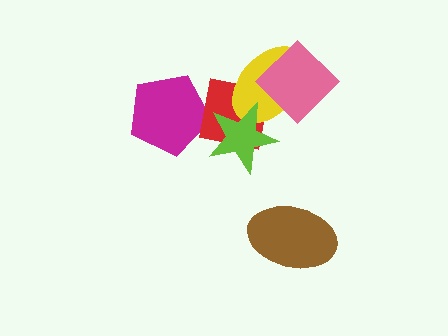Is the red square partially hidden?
Yes, it is partially covered by another shape.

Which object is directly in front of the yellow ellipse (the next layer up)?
The lime star is directly in front of the yellow ellipse.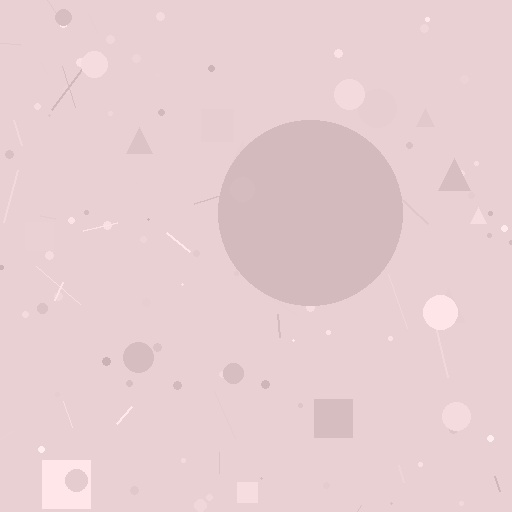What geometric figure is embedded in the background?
A circle is embedded in the background.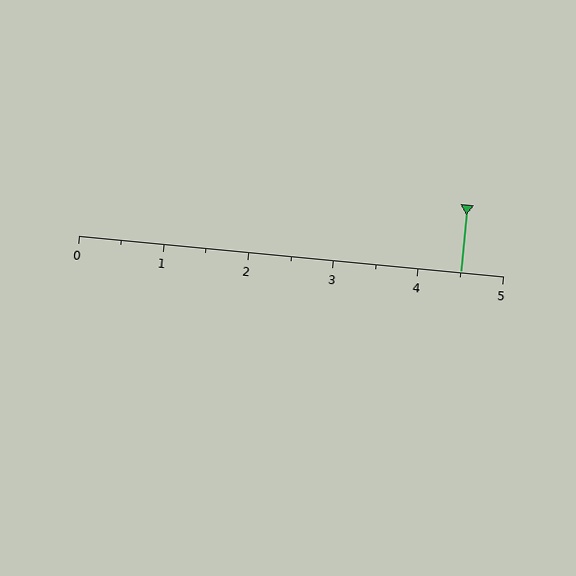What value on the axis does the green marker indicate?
The marker indicates approximately 4.5.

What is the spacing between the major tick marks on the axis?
The major ticks are spaced 1 apart.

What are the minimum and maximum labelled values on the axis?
The axis runs from 0 to 5.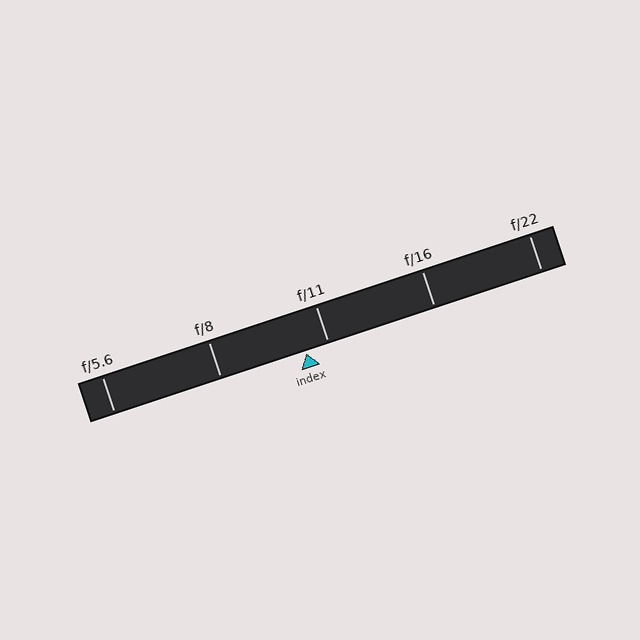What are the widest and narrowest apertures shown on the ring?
The widest aperture shown is f/5.6 and the narrowest is f/22.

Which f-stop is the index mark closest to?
The index mark is closest to f/11.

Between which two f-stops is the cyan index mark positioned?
The index mark is between f/8 and f/11.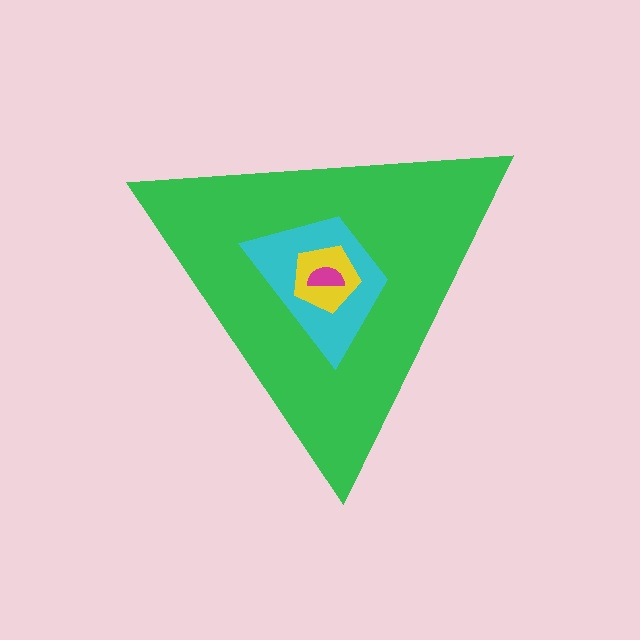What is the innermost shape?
The magenta semicircle.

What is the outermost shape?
The green triangle.